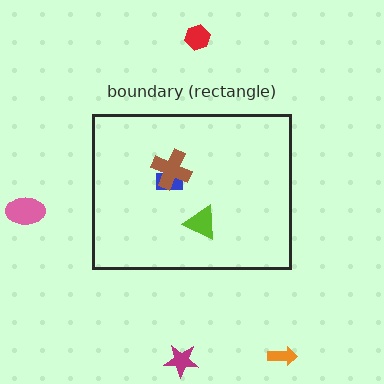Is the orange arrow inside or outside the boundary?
Outside.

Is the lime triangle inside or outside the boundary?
Inside.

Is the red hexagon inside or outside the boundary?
Outside.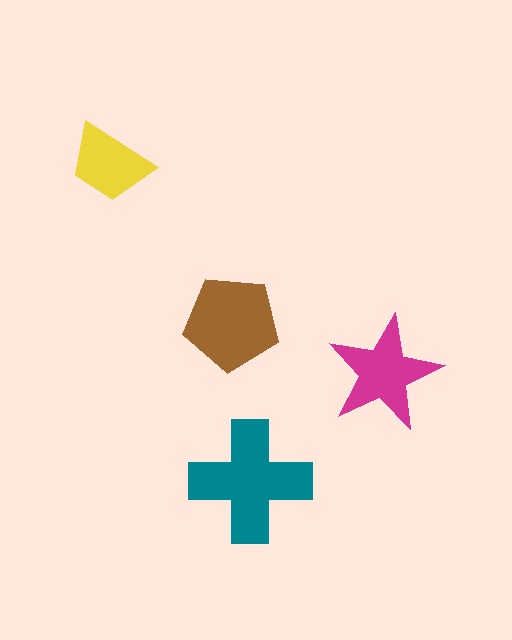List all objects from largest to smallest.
The teal cross, the brown pentagon, the magenta star, the yellow trapezoid.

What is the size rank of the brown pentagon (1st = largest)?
2nd.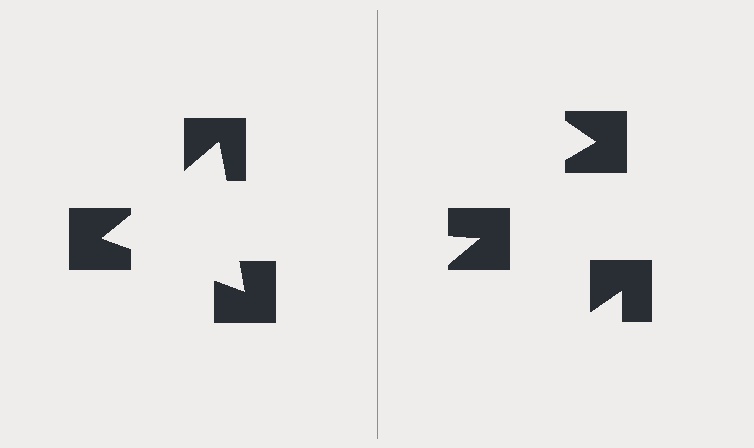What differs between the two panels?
The notched squares are positioned identically on both sides; only the wedge orientations differ. On the left they align to a triangle; on the right they are misaligned.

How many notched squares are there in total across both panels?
6 — 3 on each side.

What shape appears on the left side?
An illusory triangle.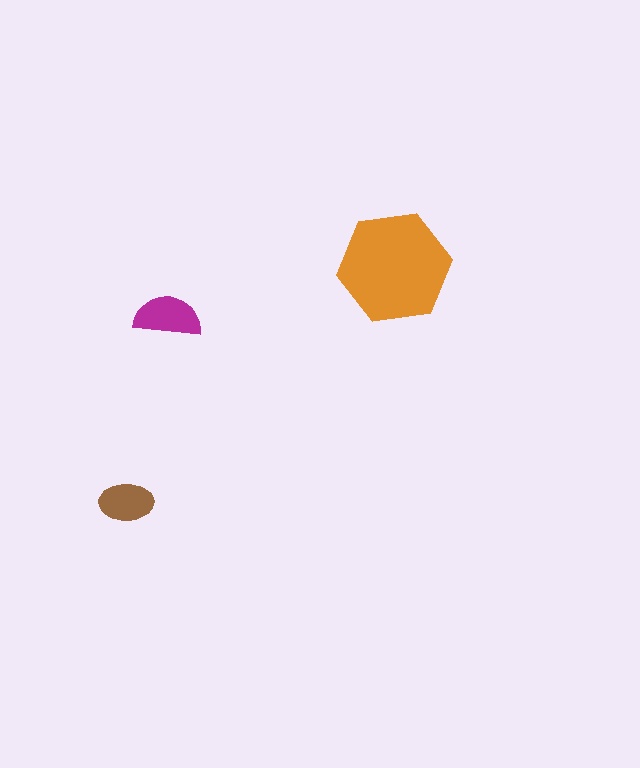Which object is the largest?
The orange hexagon.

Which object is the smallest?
The brown ellipse.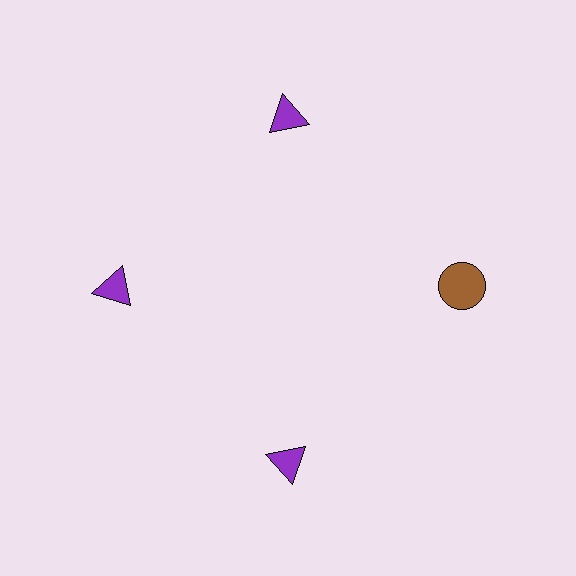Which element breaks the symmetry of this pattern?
The brown circle at roughly the 3 o'clock position breaks the symmetry. All other shapes are purple triangles.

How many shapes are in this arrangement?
There are 4 shapes arranged in a ring pattern.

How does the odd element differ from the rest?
It differs in both color (brown instead of purple) and shape (circle instead of triangle).